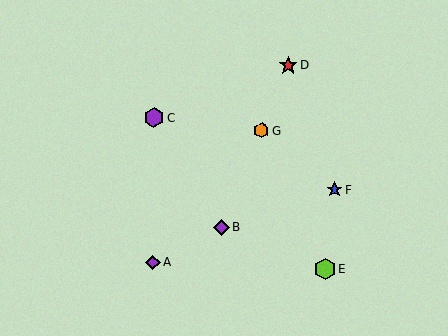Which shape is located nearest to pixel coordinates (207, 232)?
The purple diamond (labeled B) at (222, 227) is nearest to that location.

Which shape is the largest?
The lime hexagon (labeled E) is the largest.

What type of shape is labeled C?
Shape C is a purple hexagon.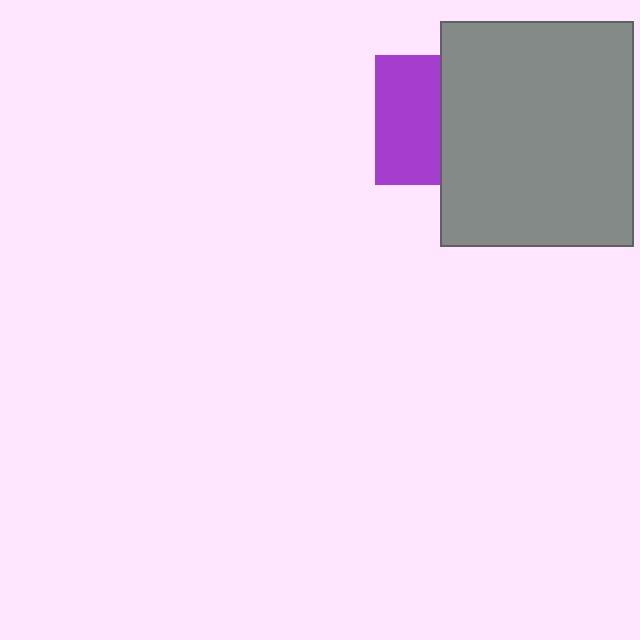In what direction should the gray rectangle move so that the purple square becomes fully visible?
The gray rectangle should move right. That is the shortest direction to clear the overlap and leave the purple square fully visible.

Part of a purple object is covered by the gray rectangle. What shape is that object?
It is a square.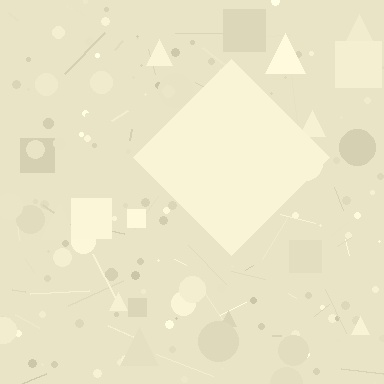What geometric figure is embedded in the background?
A diamond is embedded in the background.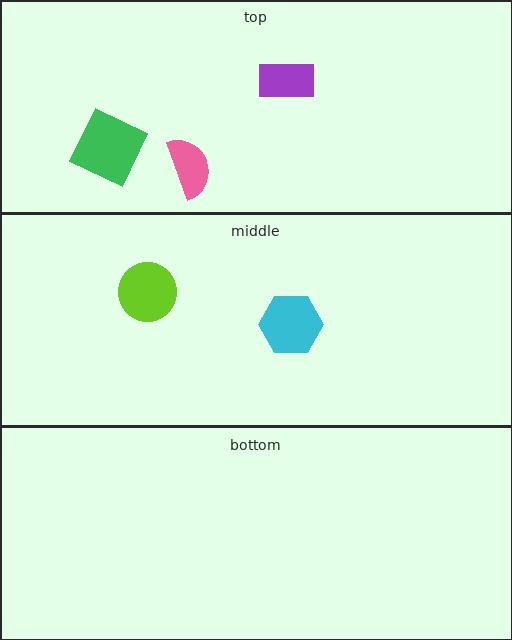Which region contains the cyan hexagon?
The middle region.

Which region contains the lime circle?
The middle region.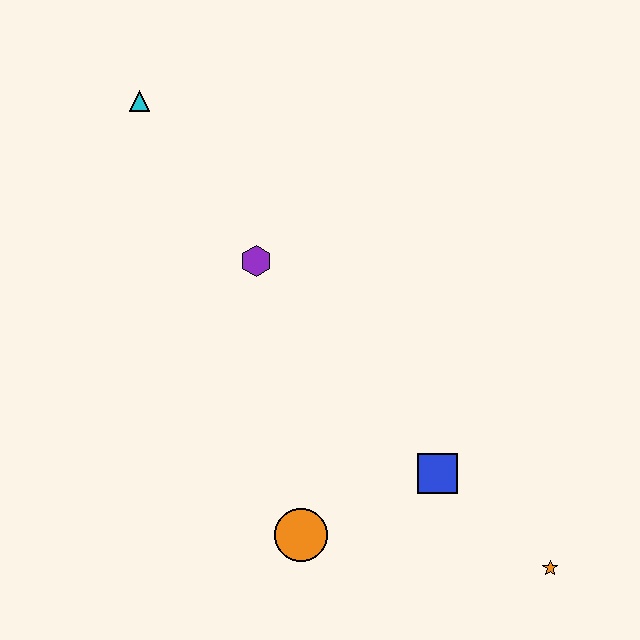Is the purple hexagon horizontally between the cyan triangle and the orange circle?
Yes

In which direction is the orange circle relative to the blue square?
The orange circle is to the left of the blue square.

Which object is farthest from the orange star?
The cyan triangle is farthest from the orange star.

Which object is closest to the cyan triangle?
The purple hexagon is closest to the cyan triangle.